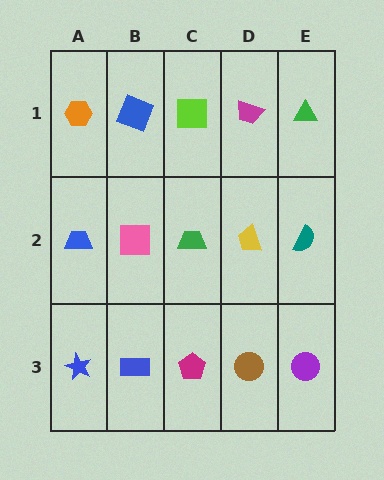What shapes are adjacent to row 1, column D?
A yellow trapezoid (row 2, column D), a lime square (row 1, column C), a green triangle (row 1, column E).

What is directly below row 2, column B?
A blue rectangle.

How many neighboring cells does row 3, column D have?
3.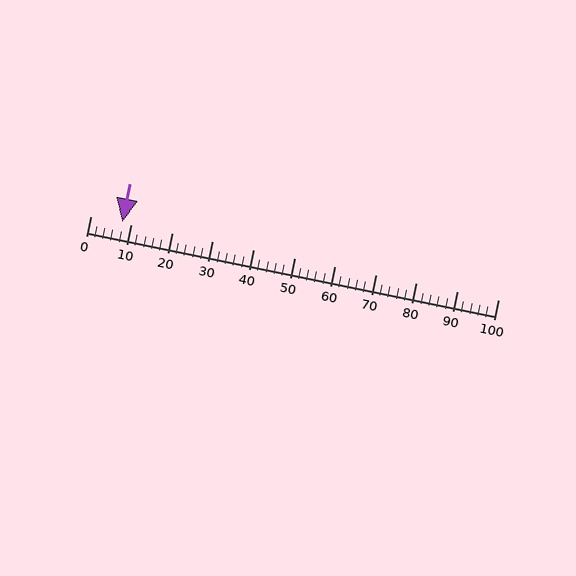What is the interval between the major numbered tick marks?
The major tick marks are spaced 10 units apart.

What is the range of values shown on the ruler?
The ruler shows values from 0 to 100.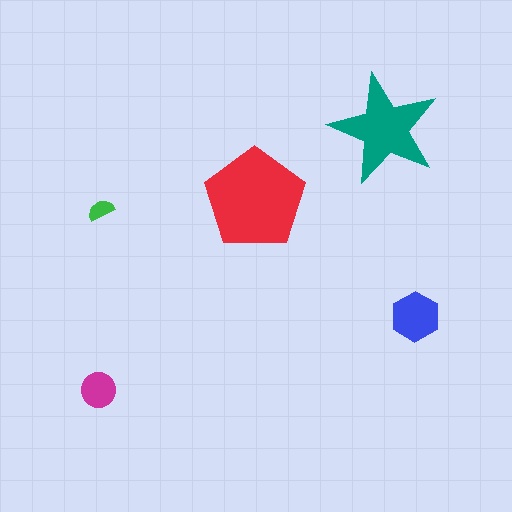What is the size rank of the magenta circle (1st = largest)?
4th.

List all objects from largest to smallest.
The red pentagon, the teal star, the blue hexagon, the magenta circle, the green semicircle.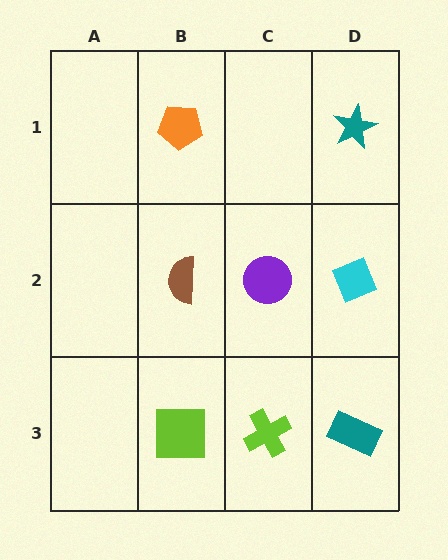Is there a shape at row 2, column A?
No, that cell is empty.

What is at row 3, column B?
A lime square.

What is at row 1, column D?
A teal star.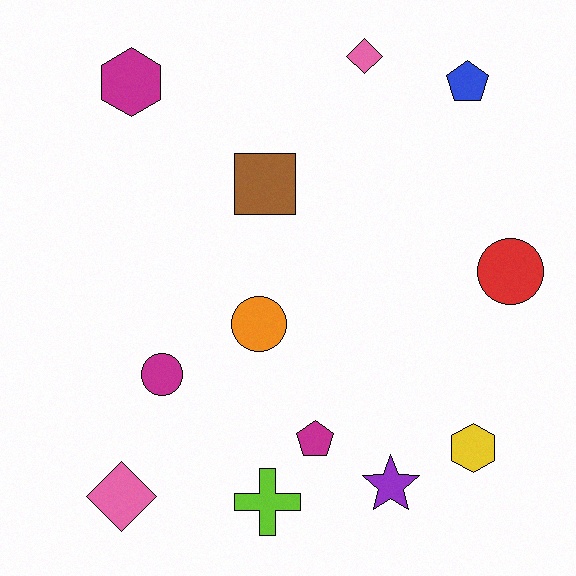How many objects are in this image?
There are 12 objects.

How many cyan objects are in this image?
There are no cyan objects.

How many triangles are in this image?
There are no triangles.